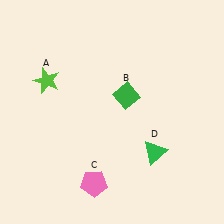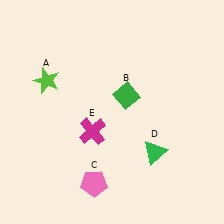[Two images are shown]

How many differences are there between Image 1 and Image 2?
There is 1 difference between the two images.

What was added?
A magenta cross (E) was added in Image 2.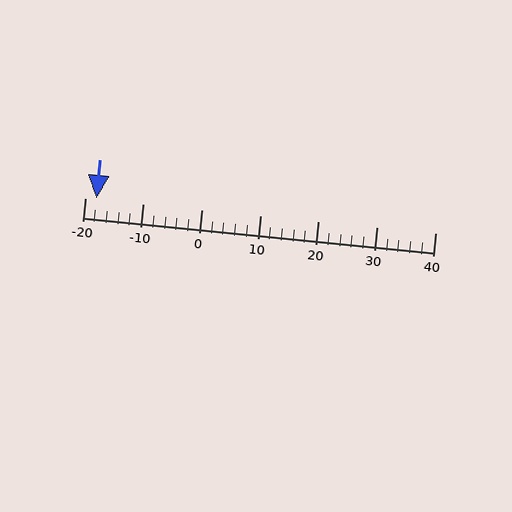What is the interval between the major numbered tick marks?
The major tick marks are spaced 10 units apart.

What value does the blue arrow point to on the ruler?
The blue arrow points to approximately -18.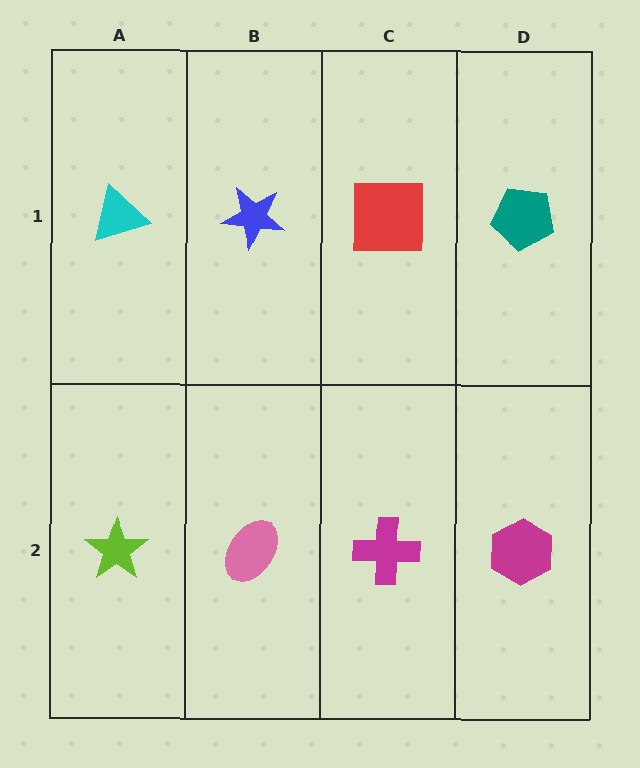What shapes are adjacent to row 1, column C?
A magenta cross (row 2, column C), a blue star (row 1, column B), a teal pentagon (row 1, column D).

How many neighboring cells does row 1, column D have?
2.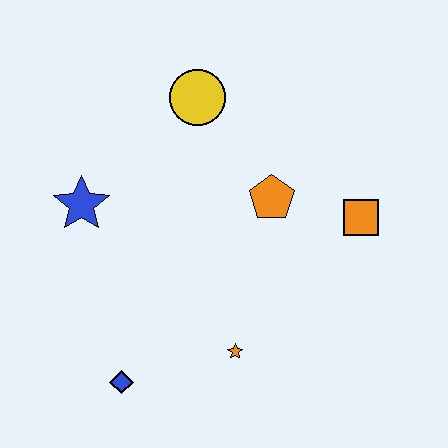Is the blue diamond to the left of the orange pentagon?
Yes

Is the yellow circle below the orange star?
No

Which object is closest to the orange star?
The blue diamond is closest to the orange star.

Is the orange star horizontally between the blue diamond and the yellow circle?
No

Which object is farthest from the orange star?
The yellow circle is farthest from the orange star.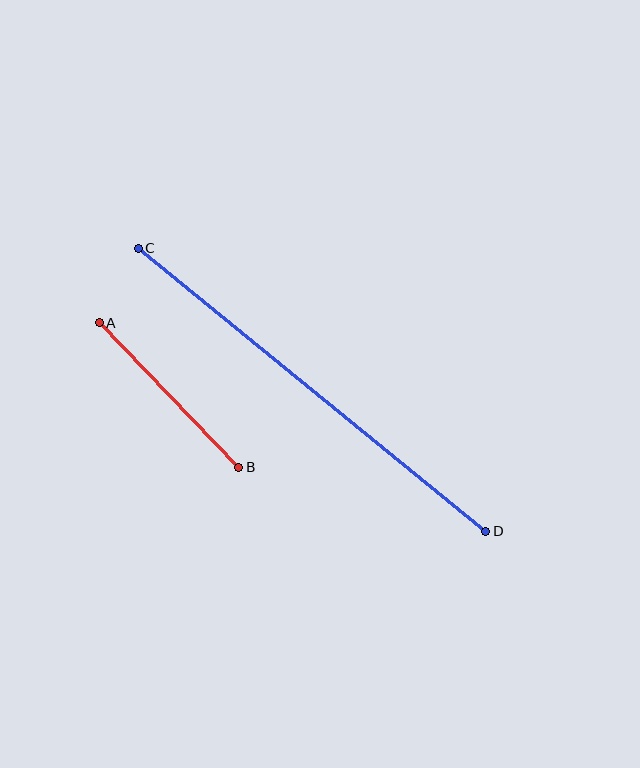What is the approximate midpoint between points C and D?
The midpoint is at approximately (312, 390) pixels.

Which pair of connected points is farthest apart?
Points C and D are farthest apart.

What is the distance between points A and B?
The distance is approximately 200 pixels.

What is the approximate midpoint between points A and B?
The midpoint is at approximately (169, 395) pixels.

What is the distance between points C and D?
The distance is approximately 448 pixels.